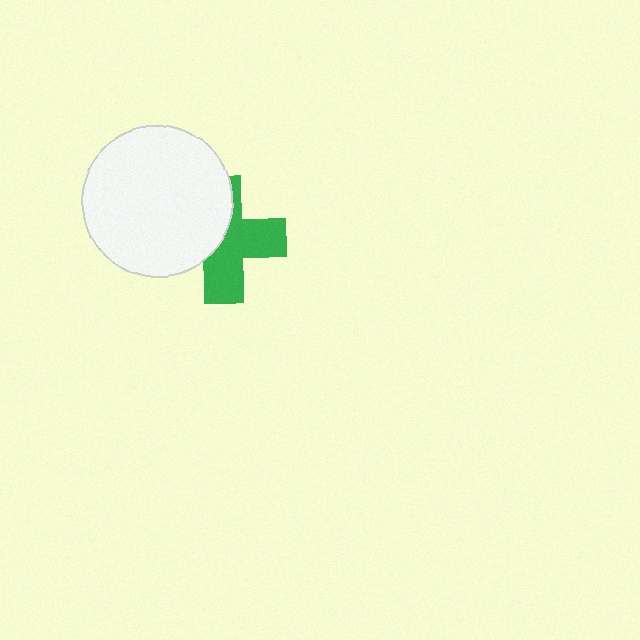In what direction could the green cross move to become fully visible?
The green cross could move right. That would shift it out from behind the white circle entirely.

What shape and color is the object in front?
The object in front is a white circle.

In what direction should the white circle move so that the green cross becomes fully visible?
The white circle should move left. That is the shortest direction to clear the overlap and leave the green cross fully visible.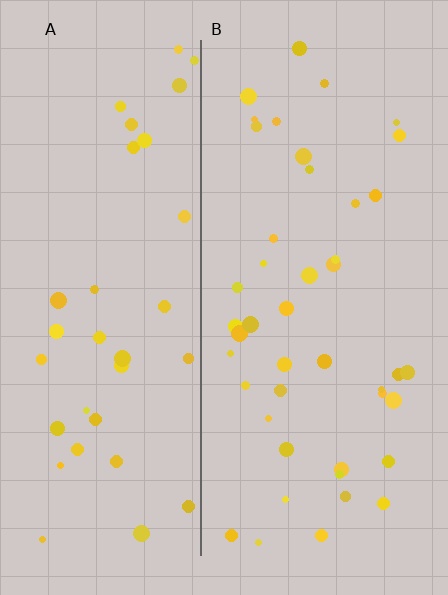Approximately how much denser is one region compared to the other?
Approximately 1.3× — region B over region A.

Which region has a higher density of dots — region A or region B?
B (the right).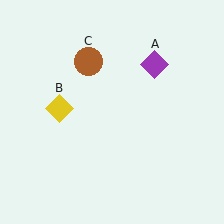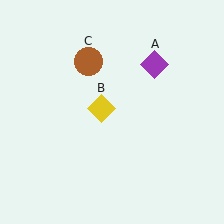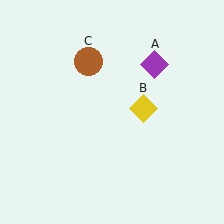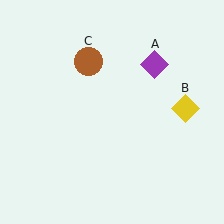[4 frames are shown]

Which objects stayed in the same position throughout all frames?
Purple diamond (object A) and brown circle (object C) remained stationary.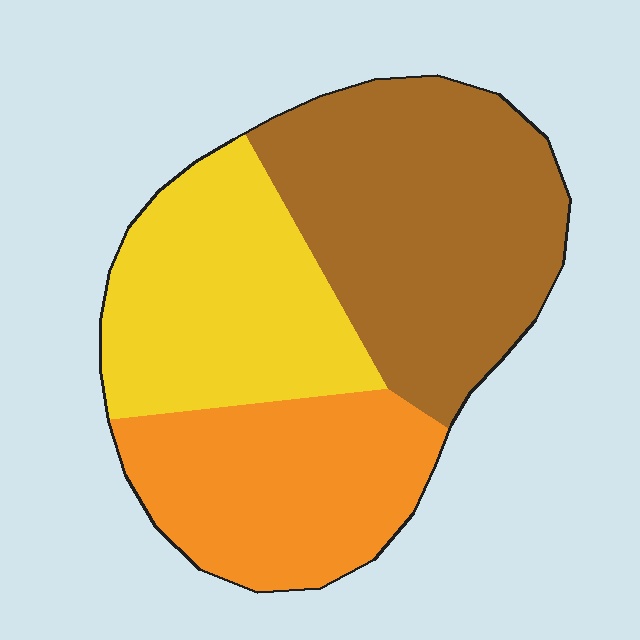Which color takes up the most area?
Brown, at roughly 40%.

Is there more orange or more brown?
Brown.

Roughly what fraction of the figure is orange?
Orange covers around 30% of the figure.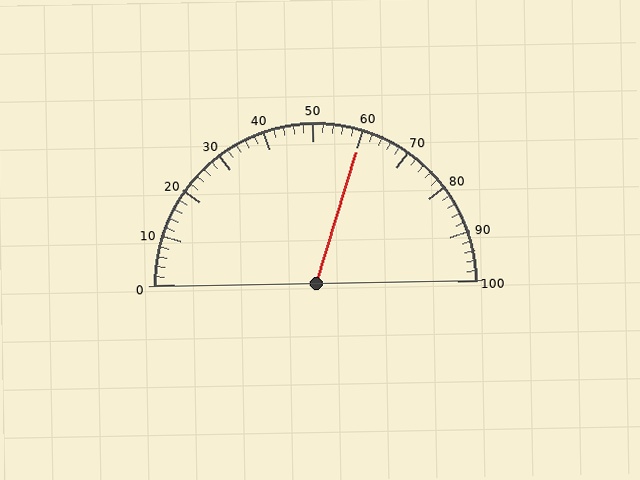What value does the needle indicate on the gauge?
The needle indicates approximately 60.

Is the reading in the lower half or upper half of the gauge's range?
The reading is in the upper half of the range (0 to 100).